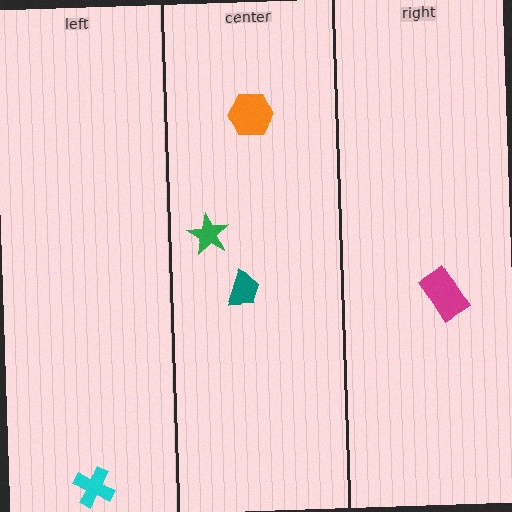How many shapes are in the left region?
1.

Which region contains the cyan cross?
The left region.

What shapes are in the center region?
The teal trapezoid, the green star, the orange hexagon.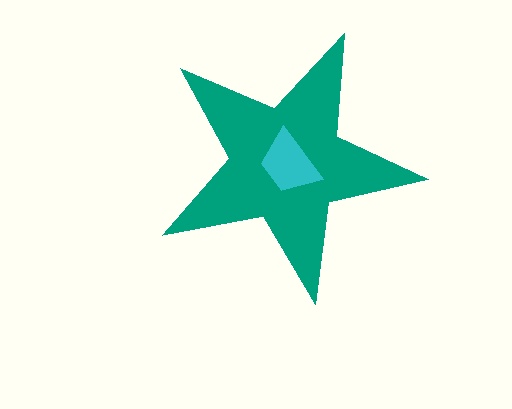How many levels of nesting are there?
2.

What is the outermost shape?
The teal star.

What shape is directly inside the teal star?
The cyan trapezoid.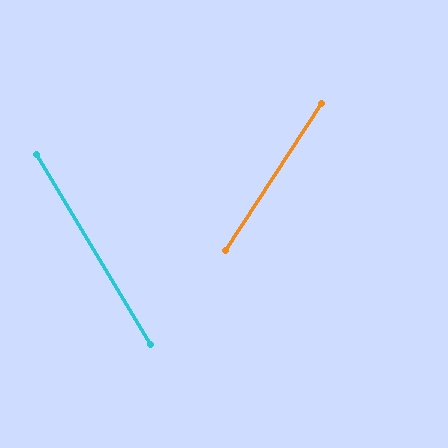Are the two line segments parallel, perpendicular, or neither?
Neither parallel nor perpendicular — they differ by about 64°.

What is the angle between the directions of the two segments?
Approximately 64 degrees.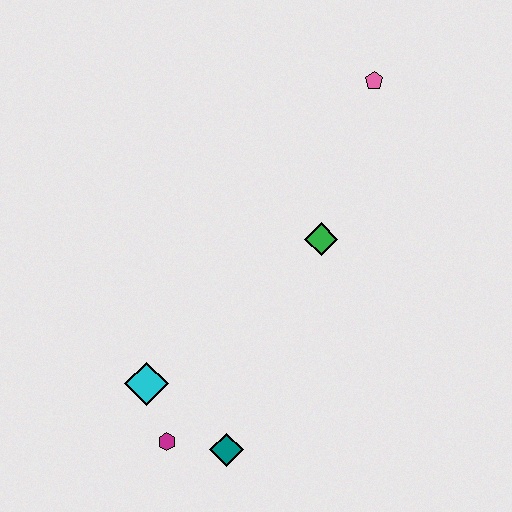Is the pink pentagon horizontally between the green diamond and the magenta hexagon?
No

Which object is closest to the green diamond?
The pink pentagon is closest to the green diamond.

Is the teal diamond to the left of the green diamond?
Yes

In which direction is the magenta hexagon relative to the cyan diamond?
The magenta hexagon is below the cyan diamond.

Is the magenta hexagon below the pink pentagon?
Yes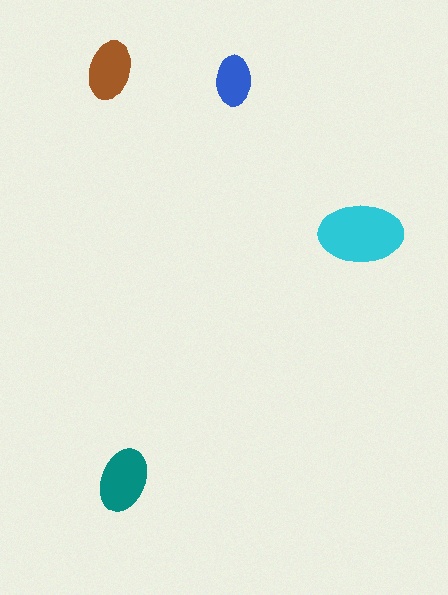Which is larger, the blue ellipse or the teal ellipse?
The teal one.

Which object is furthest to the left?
The brown ellipse is leftmost.